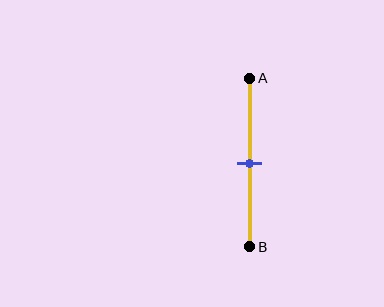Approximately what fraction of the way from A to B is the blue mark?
The blue mark is approximately 50% of the way from A to B.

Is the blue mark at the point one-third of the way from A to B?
No, the mark is at about 50% from A, not at the 33% one-third point.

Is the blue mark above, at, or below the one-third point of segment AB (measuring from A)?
The blue mark is below the one-third point of segment AB.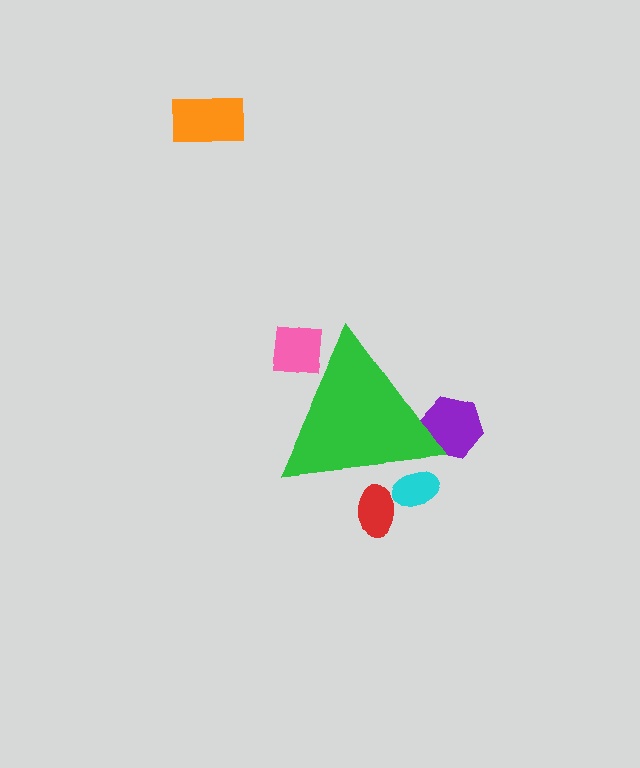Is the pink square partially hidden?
Yes, the pink square is partially hidden behind the green triangle.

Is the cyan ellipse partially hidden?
Yes, the cyan ellipse is partially hidden behind the green triangle.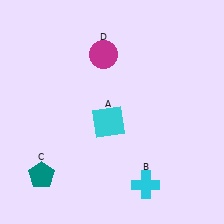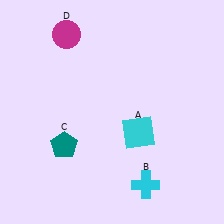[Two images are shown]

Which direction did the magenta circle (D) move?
The magenta circle (D) moved left.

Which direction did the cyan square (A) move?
The cyan square (A) moved right.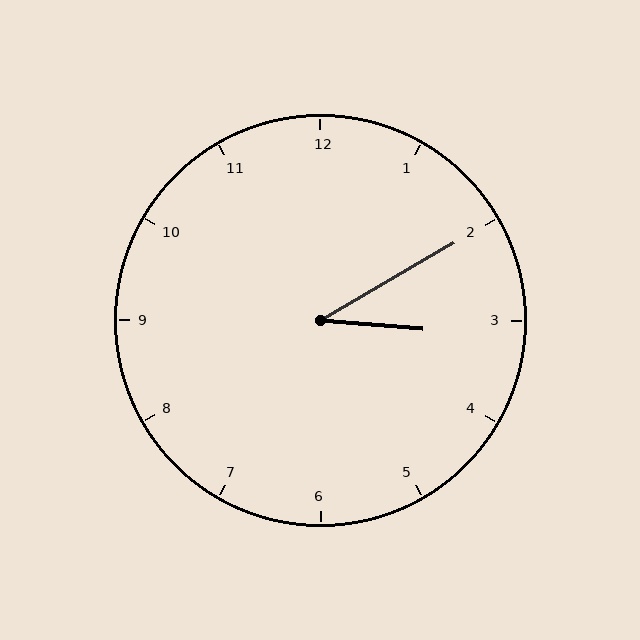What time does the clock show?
3:10.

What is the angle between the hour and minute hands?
Approximately 35 degrees.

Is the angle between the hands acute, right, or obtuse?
It is acute.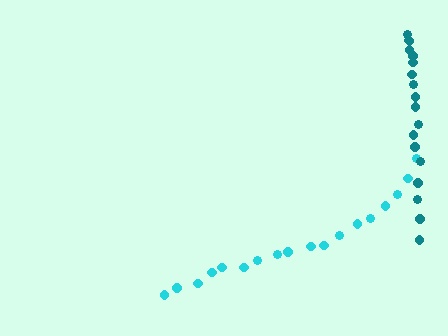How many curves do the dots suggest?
There are 2 distinct paths.